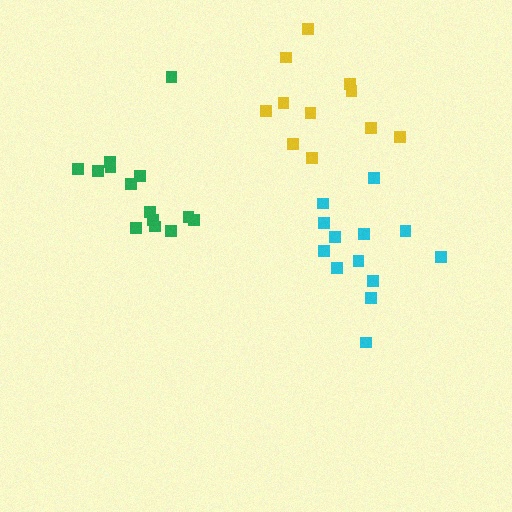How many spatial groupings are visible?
There are 3 spatial groupings.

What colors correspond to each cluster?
The clusters are colored: cyan, green, yellow.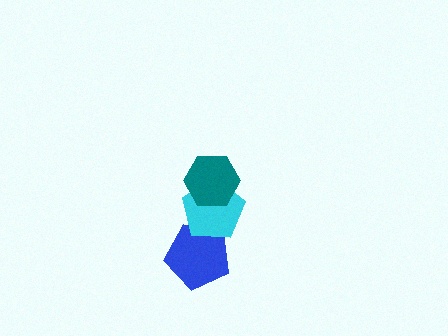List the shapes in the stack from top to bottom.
From top to bottom: the teal hexagon, the cyan pentagon, the blue pentagon.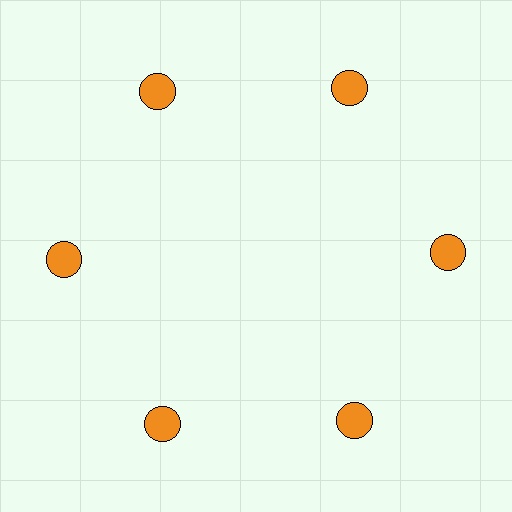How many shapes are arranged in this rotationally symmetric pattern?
There are 6 shapes, arranged in 6 groups of 1.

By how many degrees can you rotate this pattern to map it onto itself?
The pattern maps onto itself every 60 degrees of rotation.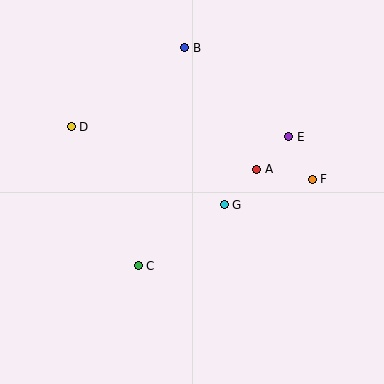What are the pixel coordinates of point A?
Point A is at (257, 169).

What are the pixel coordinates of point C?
Point C is at (138, 266).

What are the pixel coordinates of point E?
Point E is at (289, 137).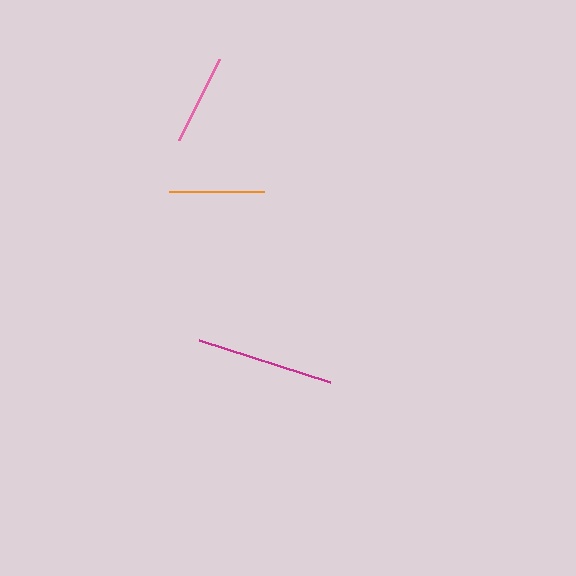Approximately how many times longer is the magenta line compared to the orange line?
The magenta line is approximately 1.4 times the length of the orange line.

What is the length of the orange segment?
The orange segment is approximately 95 pixels long.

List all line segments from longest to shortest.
From longest to shortest: magenta, orange, pink.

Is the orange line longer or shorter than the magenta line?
The magenta line is longer than the orange line.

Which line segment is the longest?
The magenta line is the longest at approximately 138 pixels.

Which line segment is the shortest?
The pink line is the shortest at approximately 90 pixels.